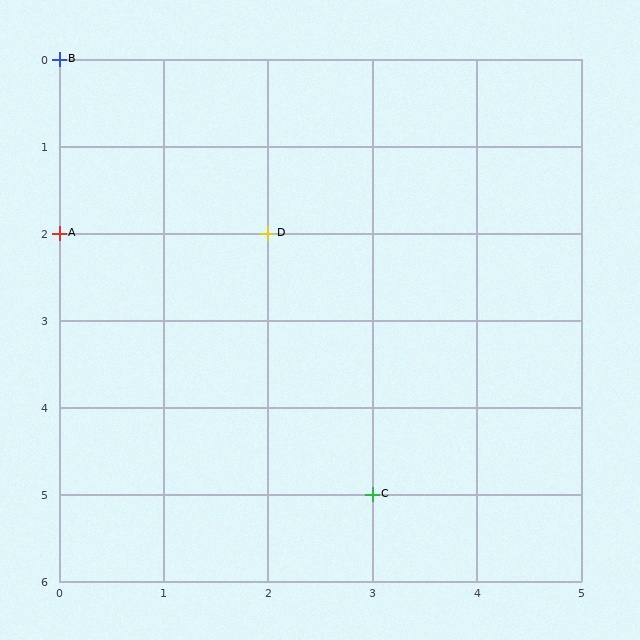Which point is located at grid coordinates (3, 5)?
Point C is at (3, 5).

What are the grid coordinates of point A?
Point A is at grid coordinates (0, 2).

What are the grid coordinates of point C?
Point C is at grid coordinates (3, 5).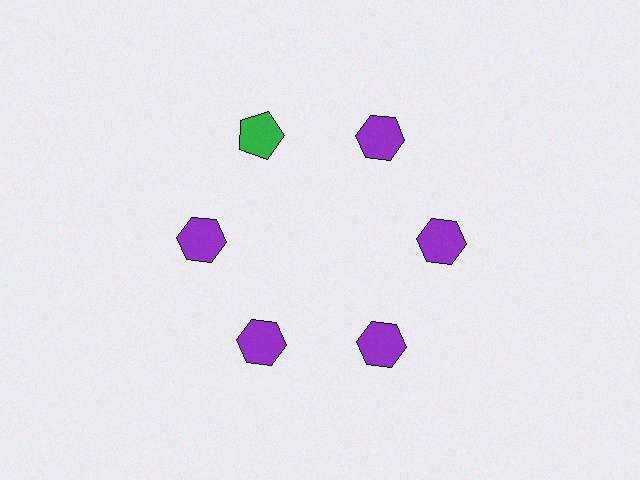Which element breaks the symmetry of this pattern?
The green pentagon at roughly the 11 o'clock position breaks the symmetry. All other shapes are purple hexagons.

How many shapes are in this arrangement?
There are 6 shapes arranged in a ring pattern.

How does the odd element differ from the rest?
It differs in both color (green instead of purple) and shape (pentagon instead of hexagon).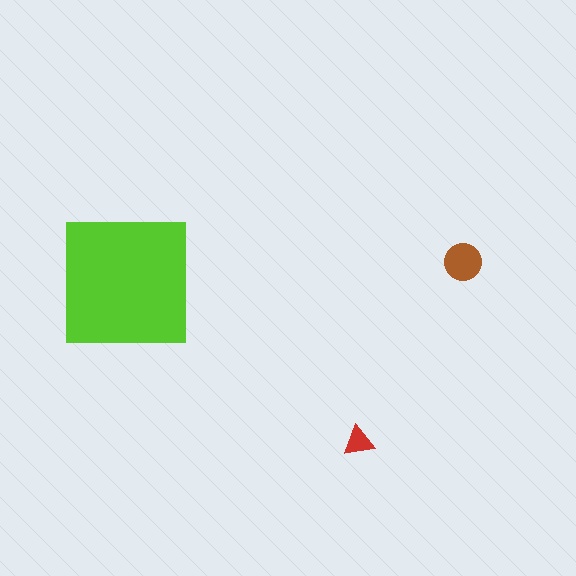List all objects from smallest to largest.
The red triangle, the brown circle, the lime square.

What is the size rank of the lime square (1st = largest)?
1st.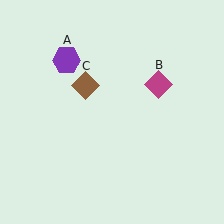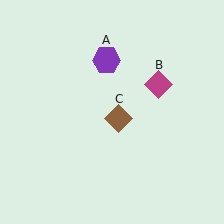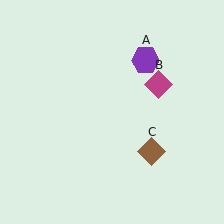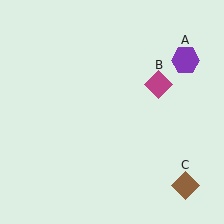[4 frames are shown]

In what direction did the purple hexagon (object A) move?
The purple hexagon (object A) moved right.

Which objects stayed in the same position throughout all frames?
Magenta diamond (object B) remained stationary.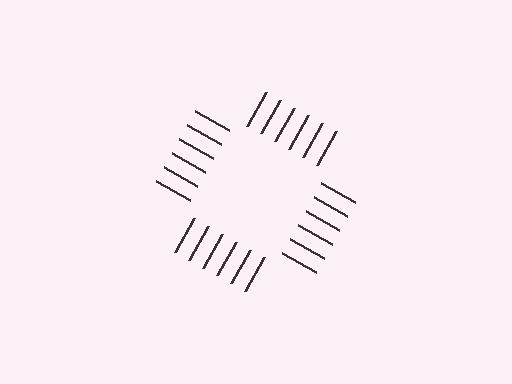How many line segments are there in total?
24 — 6 along each of the 4 edges.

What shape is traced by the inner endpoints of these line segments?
An illusory square — the line segments terminate on its edges but no continuous stroke is drawn.